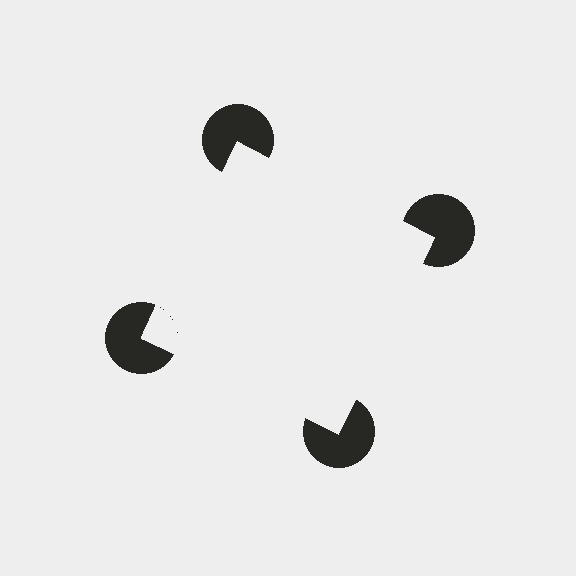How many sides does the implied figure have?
4 sides.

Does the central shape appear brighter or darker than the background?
It typically appears slightly brighter than the background, even though no actual brightness change is drawn.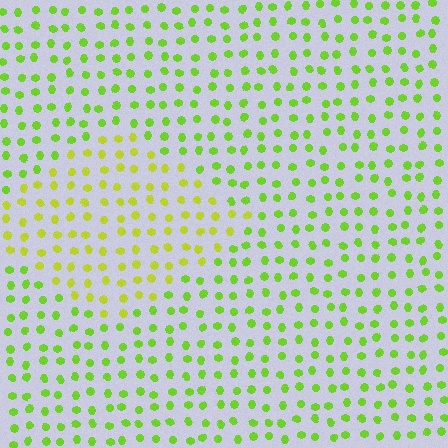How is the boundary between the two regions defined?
The boundary is defined purely by a slight shift in hue (about 28 degrees). Spacing, size, and orientation are identical on both sides.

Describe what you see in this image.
The image is filled with small lime elements in a uniform arrangement. A diamond-shaped region is visible where the elements are tinted to a slightly different hue, forming a subtle color boundary.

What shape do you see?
I see a diamond.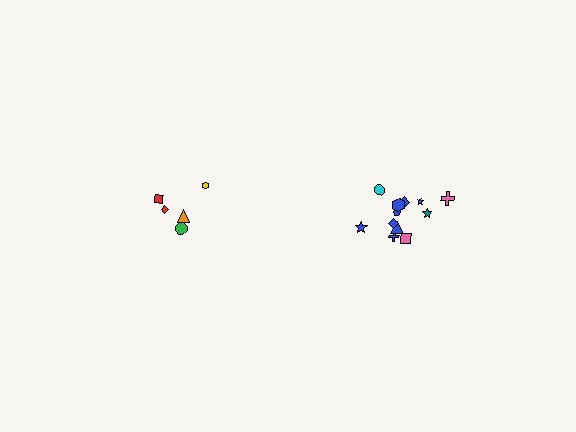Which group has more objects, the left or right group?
The right group.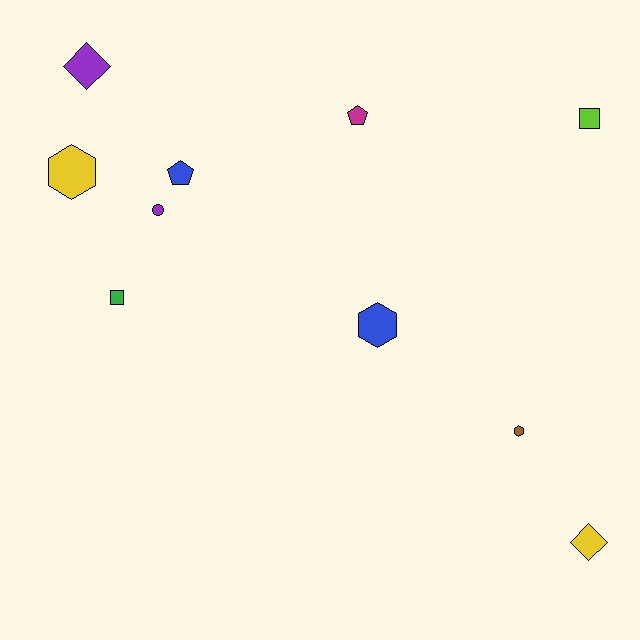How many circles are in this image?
There is 1 circle.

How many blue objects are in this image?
There are 2 blue objects.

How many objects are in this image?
There are 10 objects.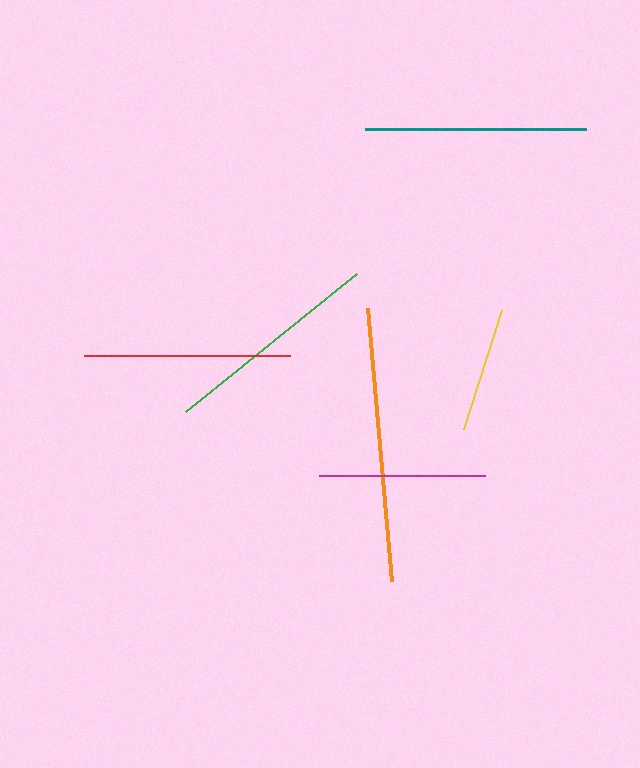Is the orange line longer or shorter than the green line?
The orange line is longer than the green line.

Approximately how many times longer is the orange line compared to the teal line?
The orange line is approximately 1.2 times the length of the teal line.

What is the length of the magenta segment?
The magenta segment is approximately 166 pixels long.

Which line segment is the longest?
The orange line is the longest at approximately 274 pixels.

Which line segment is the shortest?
The yellow line is the shortest at approximately 125 pixels.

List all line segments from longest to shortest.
From longest to shortest: orange, teal, green, red, magenta, yellow.